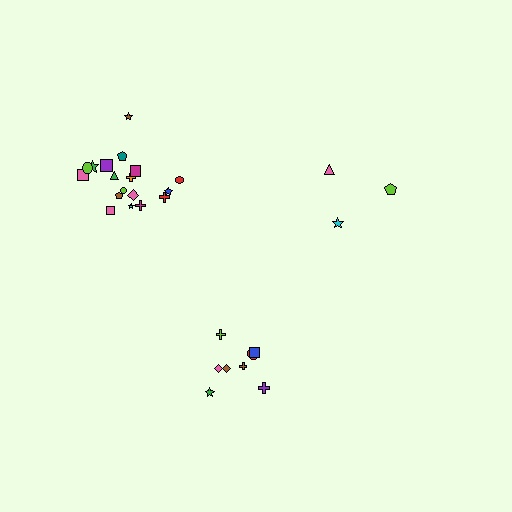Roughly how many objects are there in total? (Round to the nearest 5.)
Roughly 30 objects in total.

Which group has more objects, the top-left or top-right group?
The top-left group.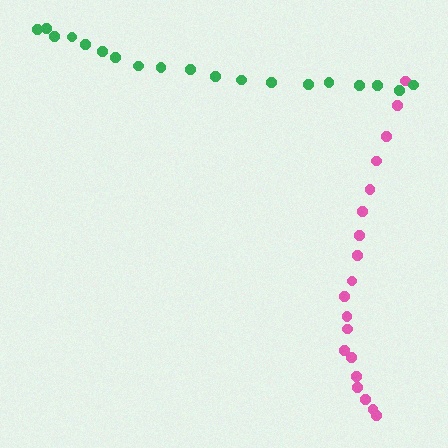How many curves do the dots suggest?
There are 2 distinct paths.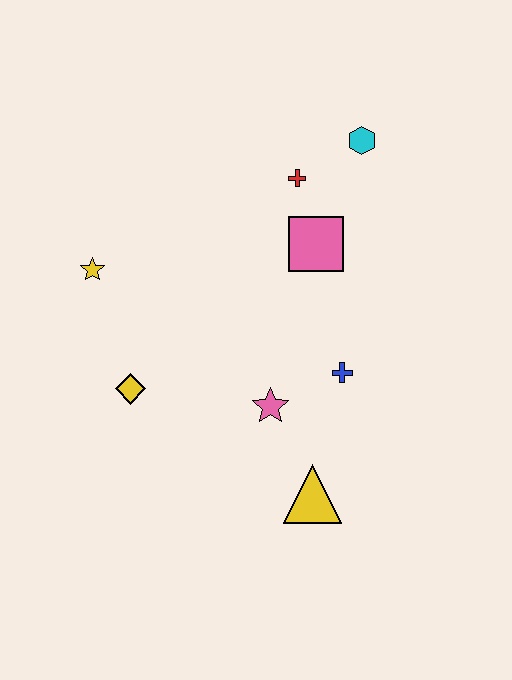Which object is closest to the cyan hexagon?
The red cross is closest to the cyan hexagon.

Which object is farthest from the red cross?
The yellow triangle is farthest from the red cross.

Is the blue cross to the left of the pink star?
No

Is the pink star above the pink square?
No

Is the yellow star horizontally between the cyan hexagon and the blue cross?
No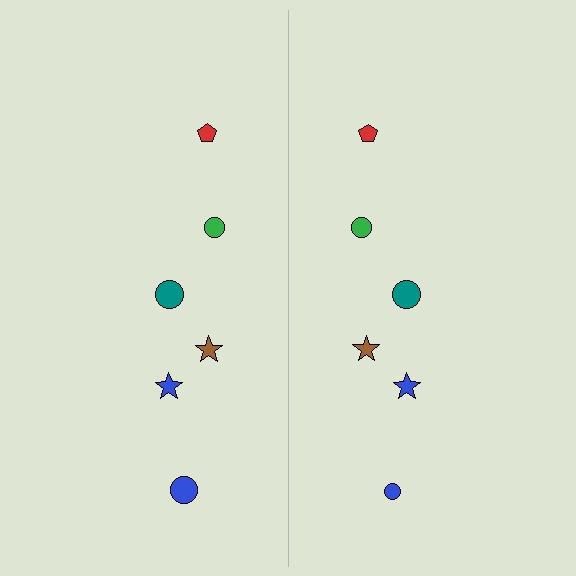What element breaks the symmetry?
The blue circle on the right side has a different size than its mirror counterpart.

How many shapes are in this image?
There are 12 shapes in this image.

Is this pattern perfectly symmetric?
No, the pattern is not perfectly symmetric. The blue circle on the right side has a different size than its mirror counterpart.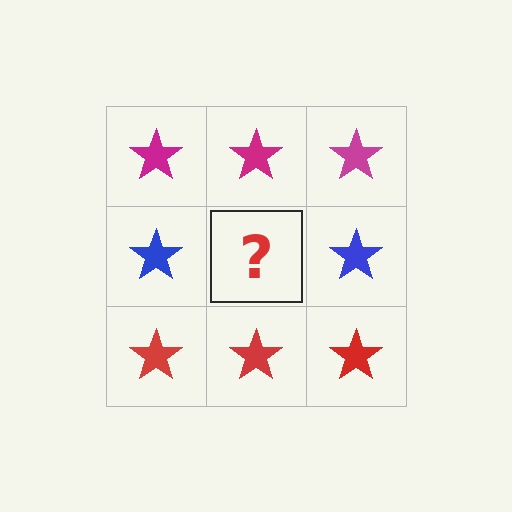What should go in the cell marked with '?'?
The missing cell should contain a blue star.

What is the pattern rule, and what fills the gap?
The rule is that each row has a consistent color. The gap should be filled with a blue star.